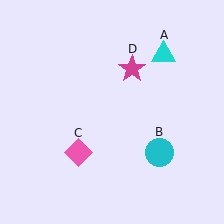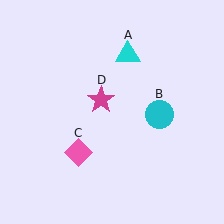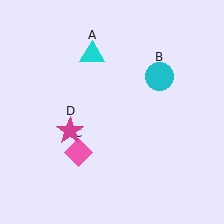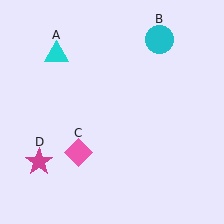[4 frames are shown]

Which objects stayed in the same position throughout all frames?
Pink diamond (object C) remained stationary.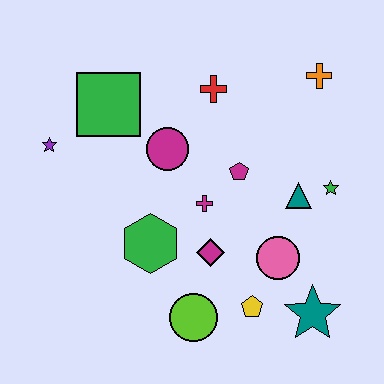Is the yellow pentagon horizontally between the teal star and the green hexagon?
Yes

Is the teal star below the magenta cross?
Yes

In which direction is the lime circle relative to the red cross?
The lime circle is below the red cross.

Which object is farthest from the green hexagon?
The orange cross is farthest from the green hexagon.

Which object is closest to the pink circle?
The yellow pentagon is closest to the pink circle.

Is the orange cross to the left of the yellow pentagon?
No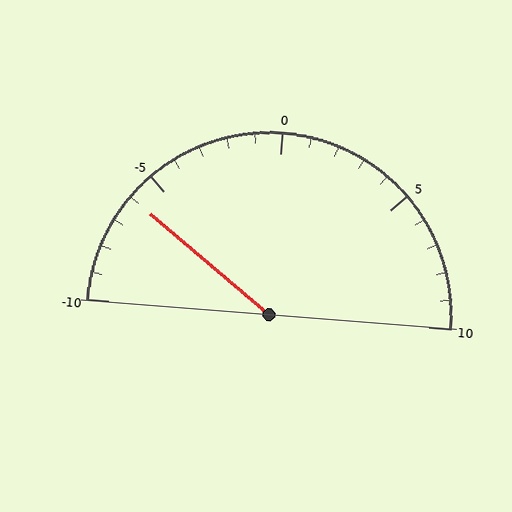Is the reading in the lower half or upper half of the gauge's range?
The reading is in the lower half of the range (-10 to 10).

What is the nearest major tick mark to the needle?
The nearest major tick mark is -5.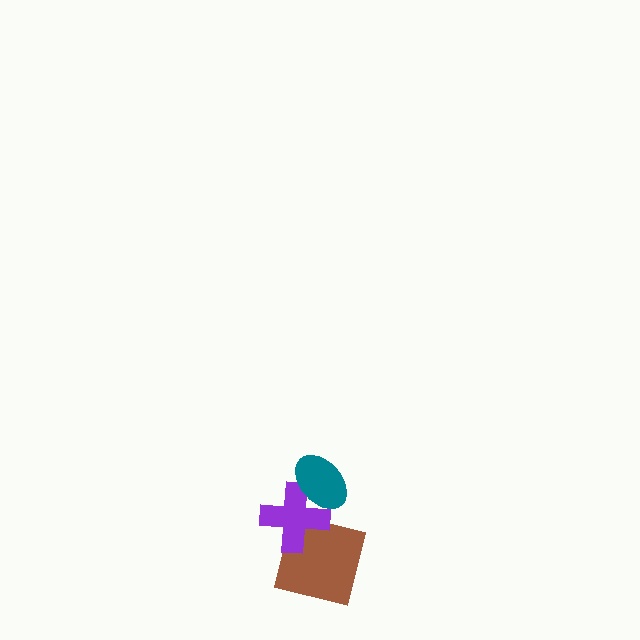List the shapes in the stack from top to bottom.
From top to bottom: the teal ellipse, the purple cross, the brown square.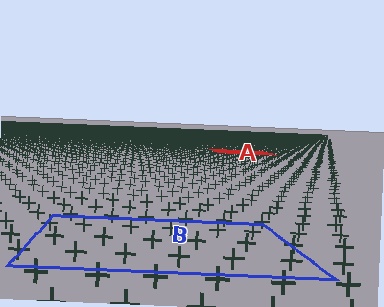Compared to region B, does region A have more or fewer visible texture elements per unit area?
Region A has more texture elements per unit area — they are packed more densely because it is farther away.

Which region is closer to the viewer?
Region B is closer. The texture elements there are larger and more spread out.